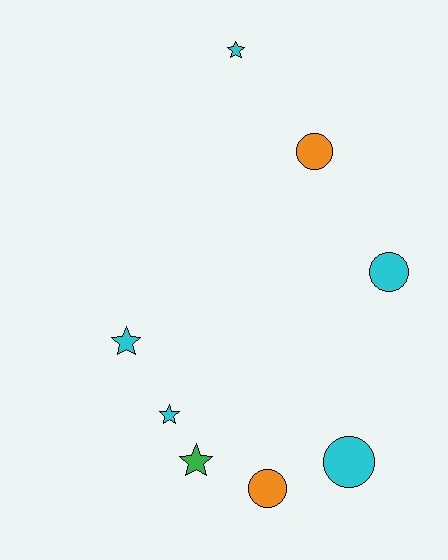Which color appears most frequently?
Cyan, with 5 objects.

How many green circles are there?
There are no green circles.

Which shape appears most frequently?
Circle, with 4 objects.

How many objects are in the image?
There are 8 objects.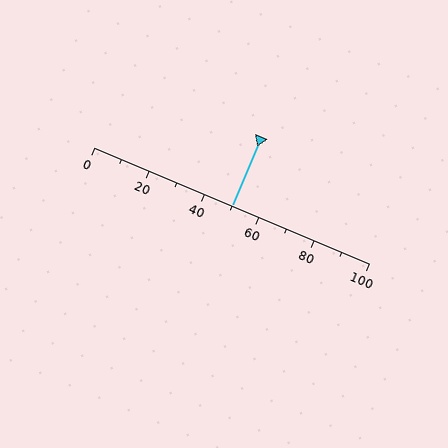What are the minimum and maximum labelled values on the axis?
The axis runs from 0 to 100.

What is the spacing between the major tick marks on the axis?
The major ticks are spaced 20 apart.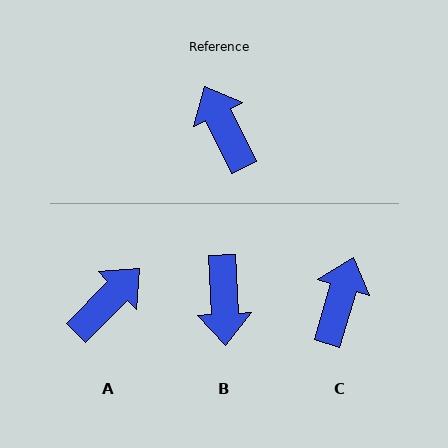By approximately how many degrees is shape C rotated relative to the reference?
Approximately 43 degrees clockwise.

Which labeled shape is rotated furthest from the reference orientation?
B, about 156 degrees away.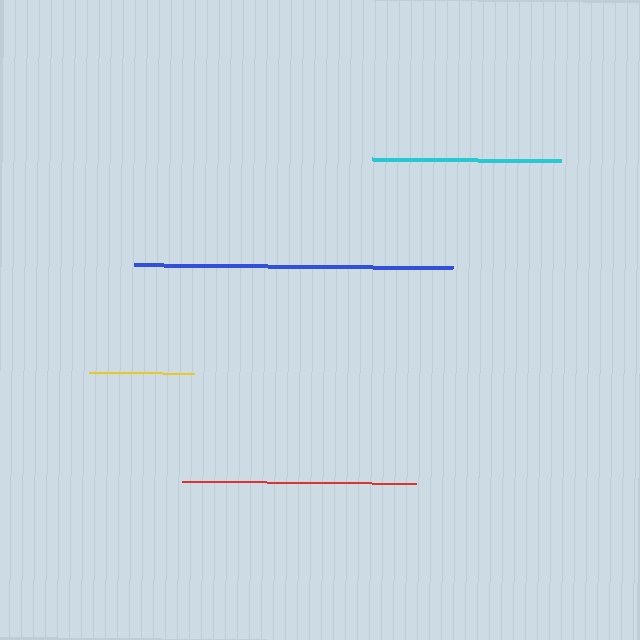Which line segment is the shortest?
The yellow line is the shortest at approximately 104 pixels.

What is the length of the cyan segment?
The cyan segment is approximately 190 pixels long.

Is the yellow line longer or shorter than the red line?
The red line is longer than the yellow line.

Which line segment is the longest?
The blue line is the longest at approximately 318 pixels.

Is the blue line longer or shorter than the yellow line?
The blue line is longer than the yellow line.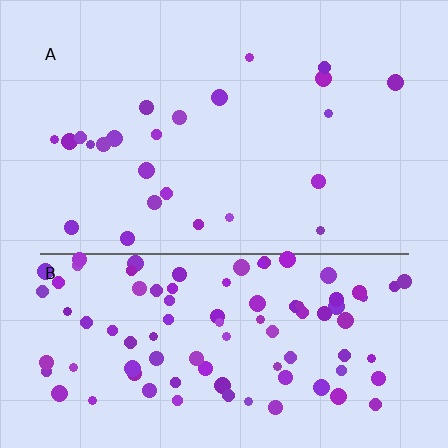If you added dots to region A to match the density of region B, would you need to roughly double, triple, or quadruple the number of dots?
Approximately quadruple.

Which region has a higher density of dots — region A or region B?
B (the bottom).